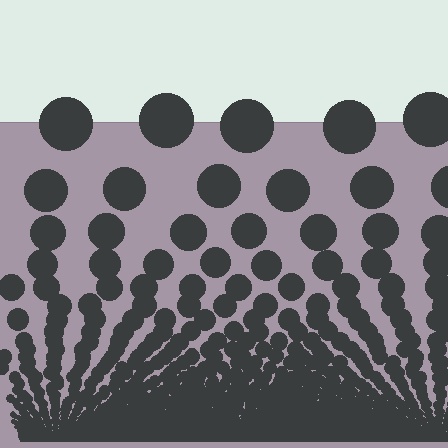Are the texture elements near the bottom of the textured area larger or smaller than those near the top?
Smaller. The gradient is inverted — elements near the bottom are smaller and denser.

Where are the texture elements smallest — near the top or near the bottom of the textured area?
Near the bottom.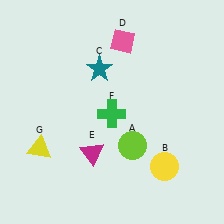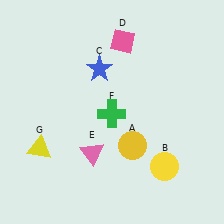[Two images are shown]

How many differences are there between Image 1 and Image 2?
There are 3 differences between the two images.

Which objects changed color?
A changed from lime to yellow. C changed from teal to blue. E changed from magenta to pink.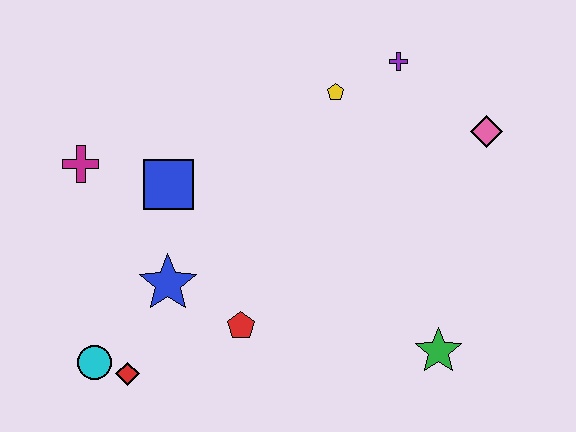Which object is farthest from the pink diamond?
The cyan circle is farthest from the pink diamond.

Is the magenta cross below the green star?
No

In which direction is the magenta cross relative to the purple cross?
The magenta cross is to the left of the purple cross.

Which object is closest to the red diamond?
The cyan circle is closest to the red diamond.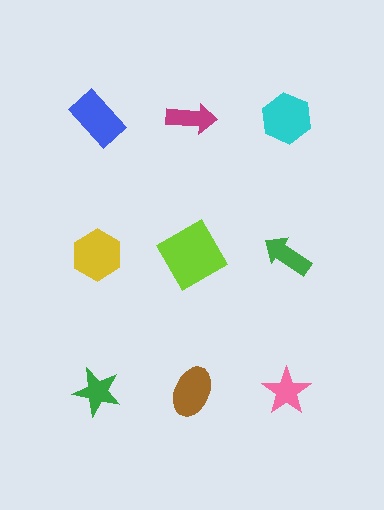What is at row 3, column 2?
A brown ellipse.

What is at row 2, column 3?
A green arrow.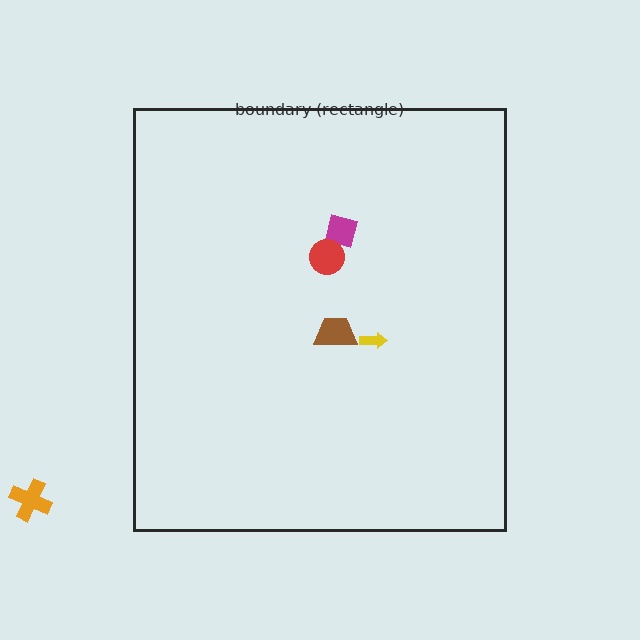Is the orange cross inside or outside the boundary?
Outside.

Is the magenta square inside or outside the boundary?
Inside.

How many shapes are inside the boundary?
4 inside, 1 outside.